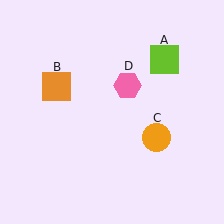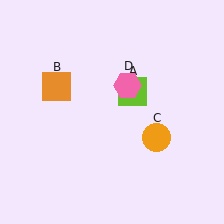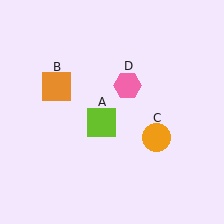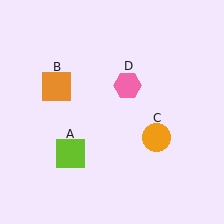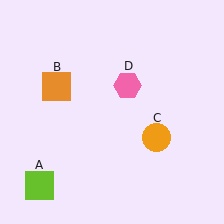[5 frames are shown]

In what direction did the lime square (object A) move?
The lime square (object A) moved down and to the left.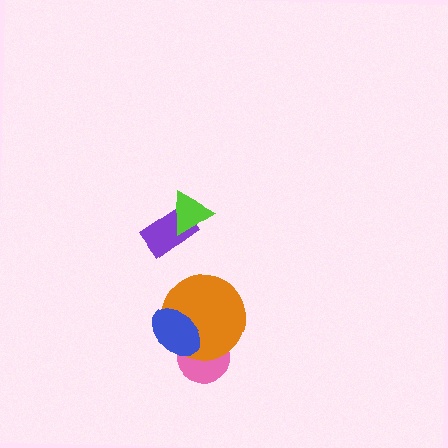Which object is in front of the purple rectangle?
The lime triangle is in front of the purple rectangle.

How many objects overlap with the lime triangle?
1 object overlaps with the lime triangle.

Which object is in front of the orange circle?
The blue ellipse is in front of the orange circle.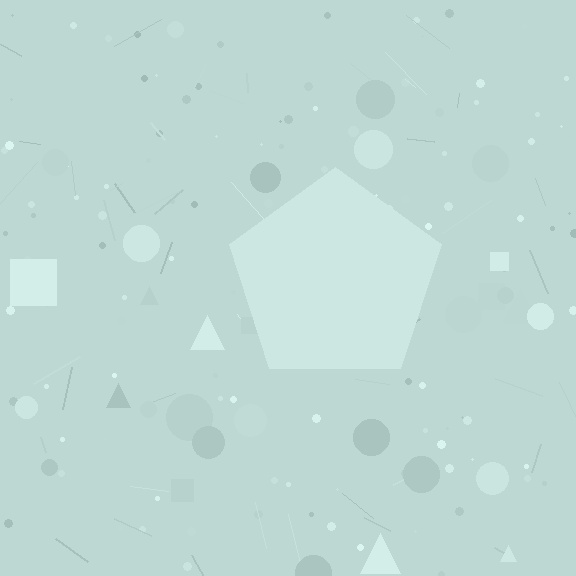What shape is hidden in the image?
A pentagon is hidden in the image.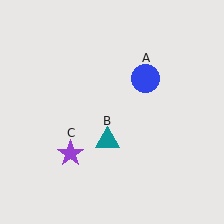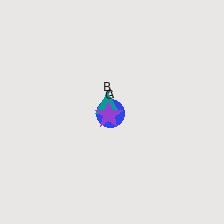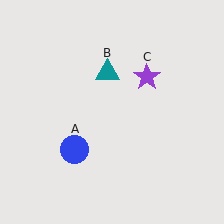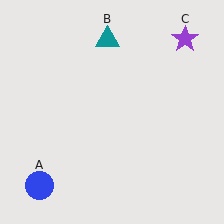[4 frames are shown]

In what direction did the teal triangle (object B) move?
The teal triangle (object B) moved up.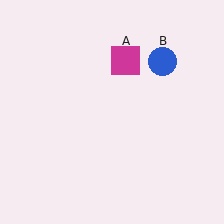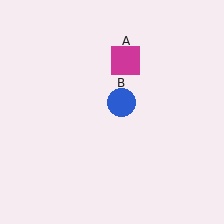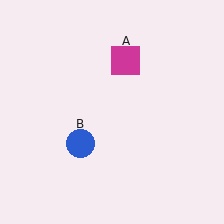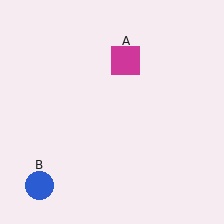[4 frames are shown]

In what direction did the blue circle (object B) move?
The blue circle (object B) moved down and to the left.